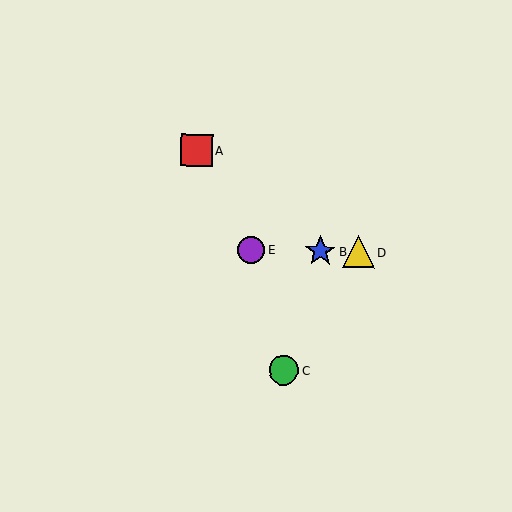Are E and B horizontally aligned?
Yes, both are at y≈250.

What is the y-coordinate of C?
Object C is at y≈370.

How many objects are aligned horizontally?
3 objects (B, D, E) are aligned horizontally.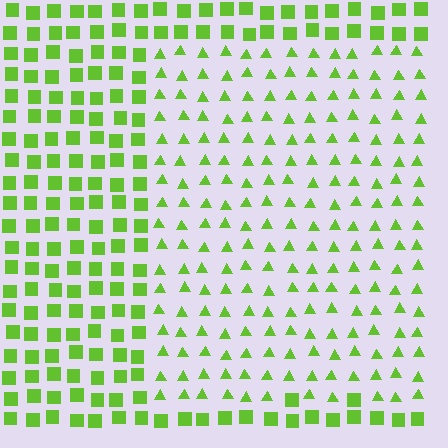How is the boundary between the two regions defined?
The boundary is defined by a change in element shape: triangles inside vs. squares outside. All elements share the same color and spacing.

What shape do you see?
I see a rectangle.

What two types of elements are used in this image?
The image uses triangles inside the rectangle region and squares outside it.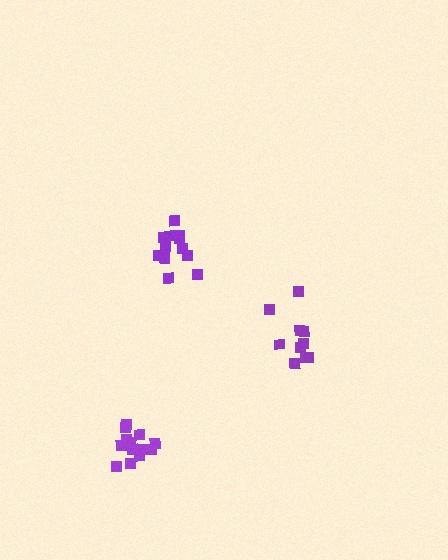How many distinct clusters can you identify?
There are 3 distinct clusters.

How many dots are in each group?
Group 1: 12 dots, Group 2: 10 dots, Group 3: 14 dots (36 total).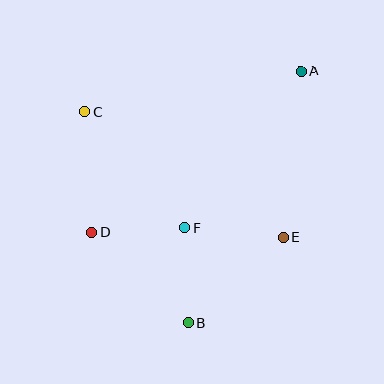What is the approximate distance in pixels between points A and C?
The distance between A and C is approximately 220 pixels.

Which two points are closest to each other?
Points D and F are closest to each other.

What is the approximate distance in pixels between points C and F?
The distance between C and F is approximately 153 pixels.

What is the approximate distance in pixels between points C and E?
The distance between C and E is approximately 234 pixels.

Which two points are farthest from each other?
Points A and B are farthest from each other.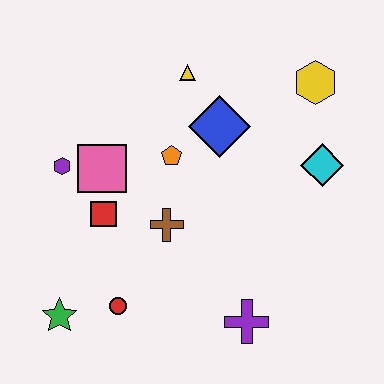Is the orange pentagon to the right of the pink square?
Yes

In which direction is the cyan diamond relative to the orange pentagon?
The cyan diamond is to the right of the orange pentagon.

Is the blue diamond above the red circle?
Yes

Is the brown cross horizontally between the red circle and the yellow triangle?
Yes